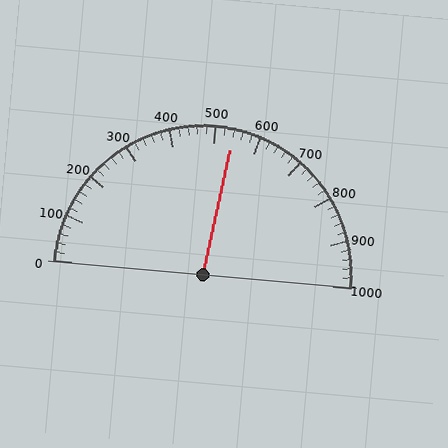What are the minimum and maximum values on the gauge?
The gauge ranges from 0 to 1000.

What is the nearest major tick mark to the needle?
The nearest major tick mark is 500.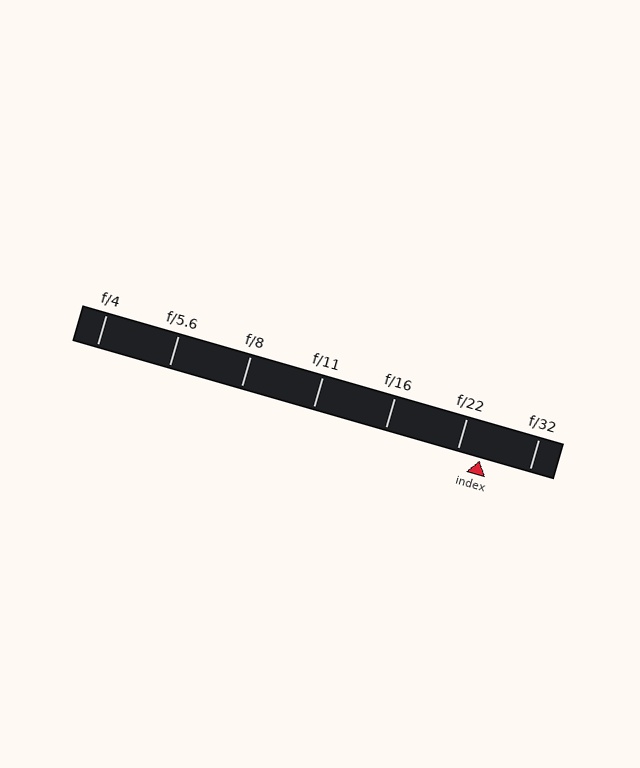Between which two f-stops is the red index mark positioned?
The index mark is between f/22 and f/32.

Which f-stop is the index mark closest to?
The index mark is closest to f/22.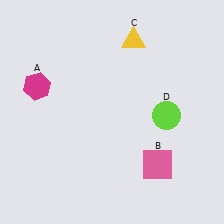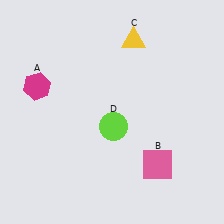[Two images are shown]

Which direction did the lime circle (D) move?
The lime circle (D) moved left.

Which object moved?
The lime circle (D) moved left.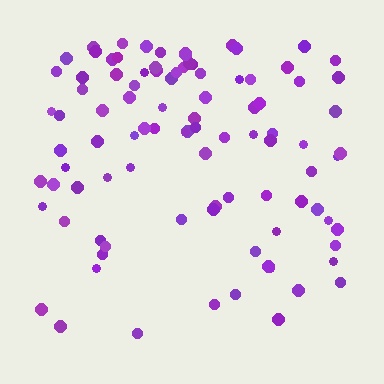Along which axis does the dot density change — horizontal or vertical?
Vertical.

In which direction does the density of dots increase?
From bottom to top, with the top side densest.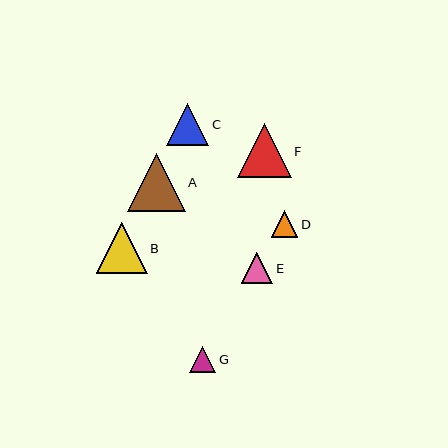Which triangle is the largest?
Triangle A is the largest with a size of approximately 58 pixels.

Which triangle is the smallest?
Triangle G is the smallest with a size of approximately 26 pixels.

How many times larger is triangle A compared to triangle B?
Triangle A is approximately 1.1 times the size of triangle B.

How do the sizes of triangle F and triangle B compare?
Triangle F and triangle B are approximately the same size.